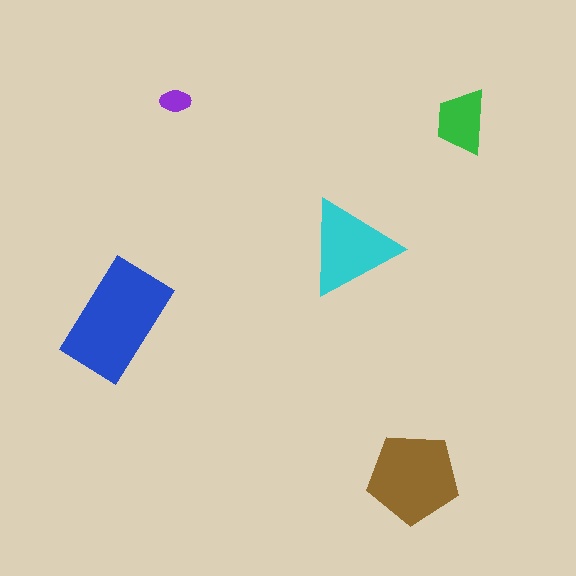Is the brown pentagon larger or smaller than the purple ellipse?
Larger.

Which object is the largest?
The blue rectangle.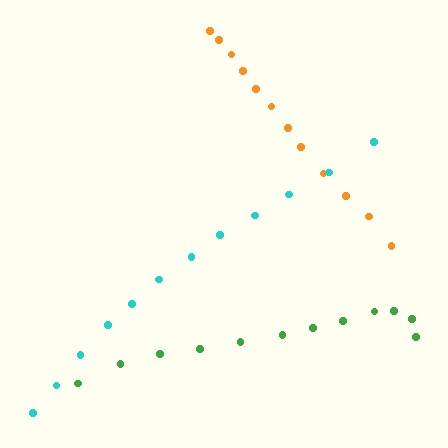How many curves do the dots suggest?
There are 3 distinct paths.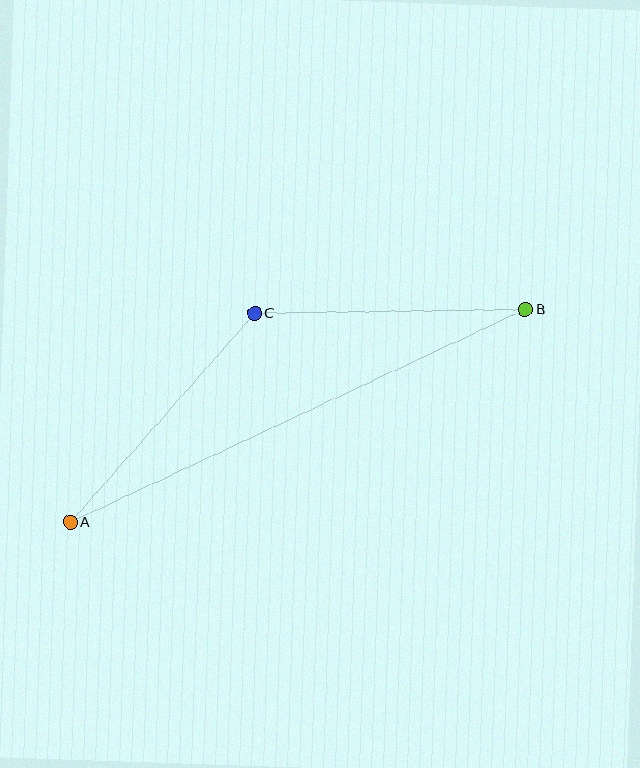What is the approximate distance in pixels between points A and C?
The distance between A and C is approximately 279 pixels.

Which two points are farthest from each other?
Points A and B are farthest from each other.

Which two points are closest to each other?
Points B and C are closest to each other.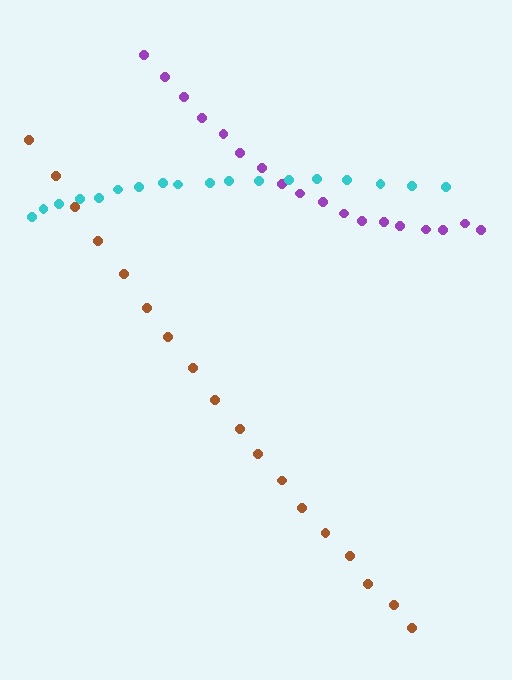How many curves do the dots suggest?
There are 3 distinct paths.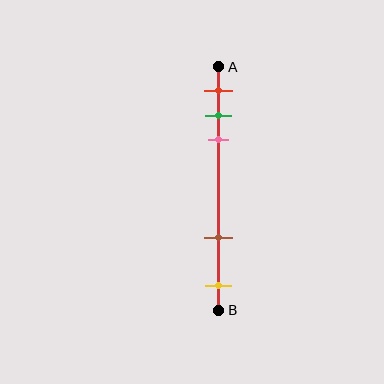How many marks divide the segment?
There are 5 marks dividing the segment.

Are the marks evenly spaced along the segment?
No, the marks are not evenly spaced.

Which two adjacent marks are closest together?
The green and pink marks are the closest adjacent pair.